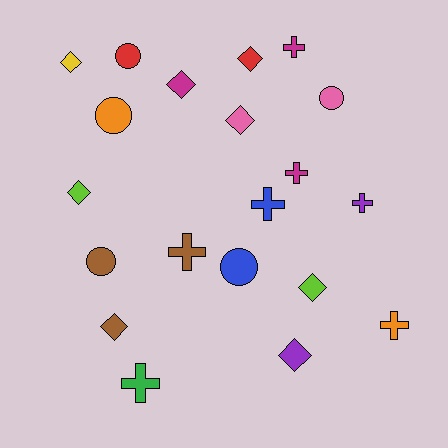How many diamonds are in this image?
There are 8 diamonds.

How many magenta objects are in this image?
There are 3 magenta objects.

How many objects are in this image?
There are 20 objects.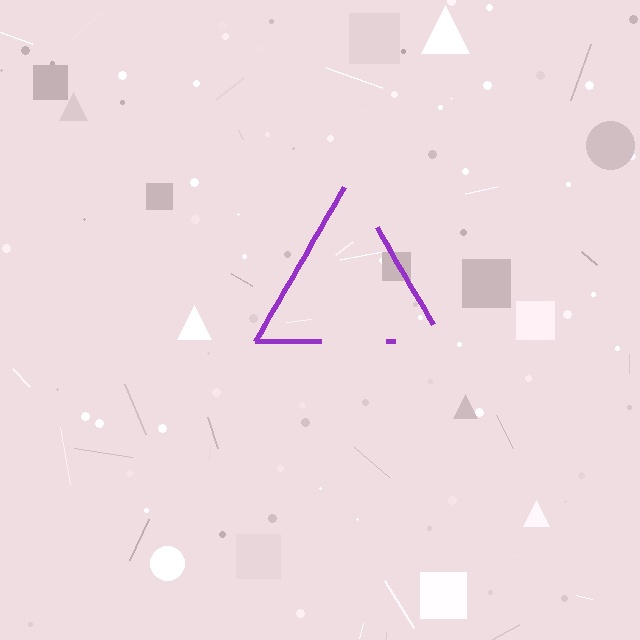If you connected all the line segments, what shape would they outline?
They would outline a triangle.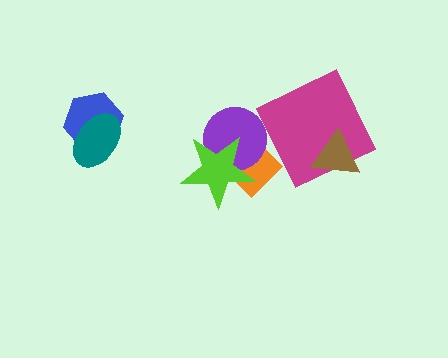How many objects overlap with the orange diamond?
2 objects overlap with the orange diamond.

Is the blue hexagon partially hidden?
Yes, it is partially covered by another shape.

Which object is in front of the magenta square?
The brown triangle is in front of the magenta square.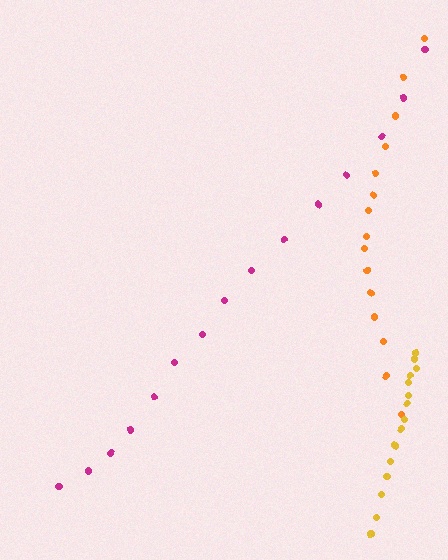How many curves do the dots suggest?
There are 3 distinct paths.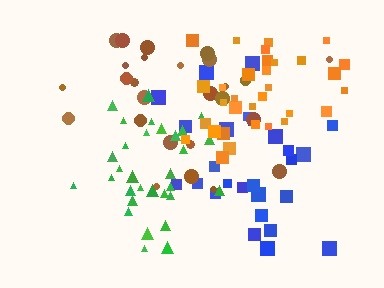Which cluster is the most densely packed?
Green.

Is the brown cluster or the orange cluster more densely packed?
Orange.